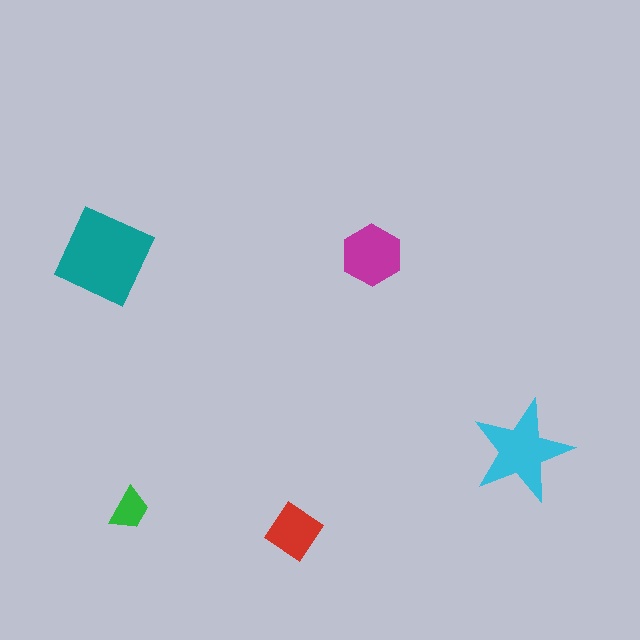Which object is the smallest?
The green trapezoid.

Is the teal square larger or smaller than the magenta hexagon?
Larger.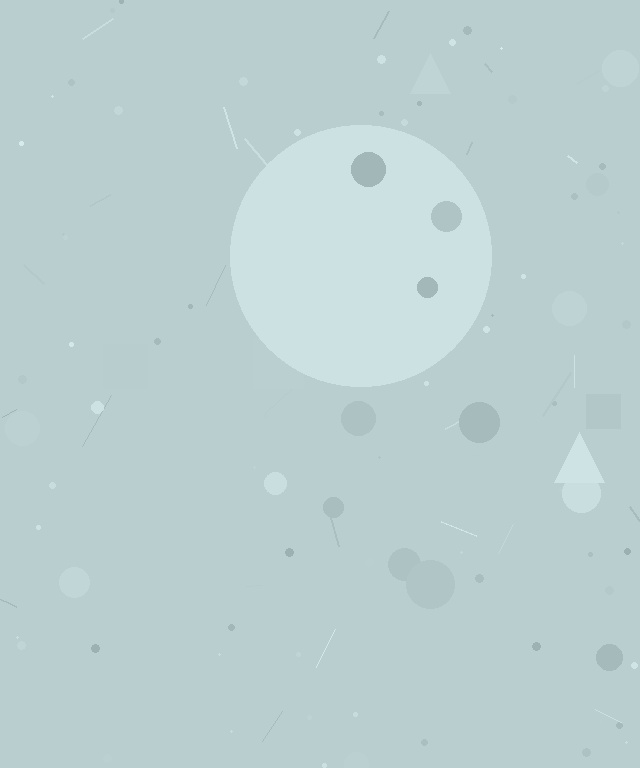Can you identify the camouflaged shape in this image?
The camouflaged shape is a circle.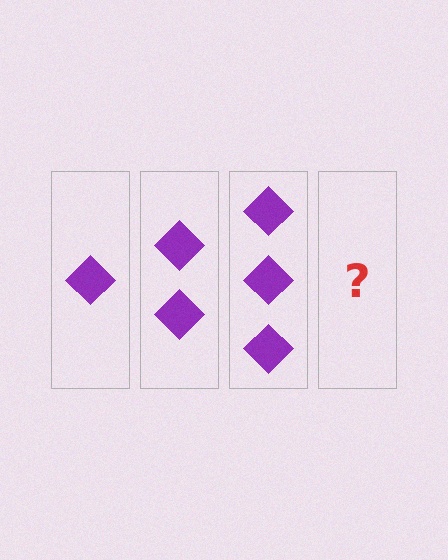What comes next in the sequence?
The next element should be 4 diamonds.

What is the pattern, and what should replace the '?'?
The pattern is that each step adds one more diamond. The '?' should be 4 diamonds.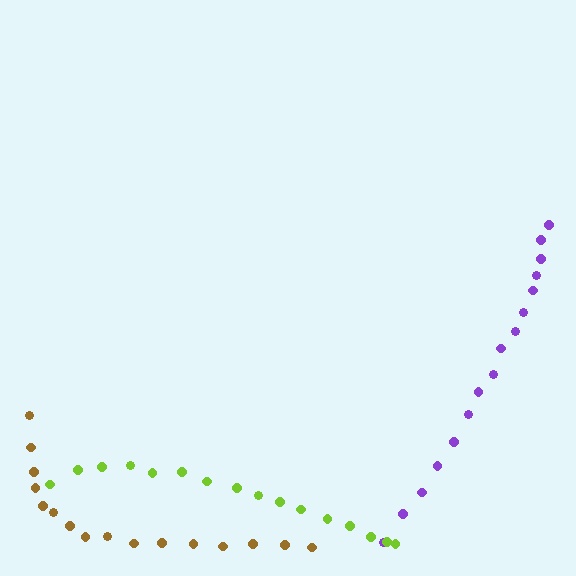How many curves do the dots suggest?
There are 3 distinct paths.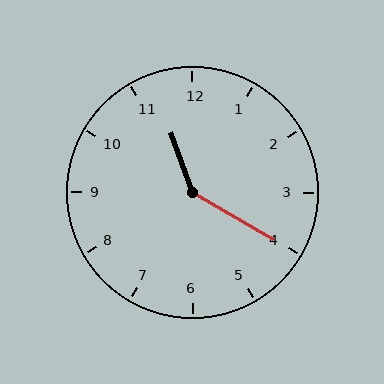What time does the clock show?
11:20.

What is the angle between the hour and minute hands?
Approximately 140 degrees.